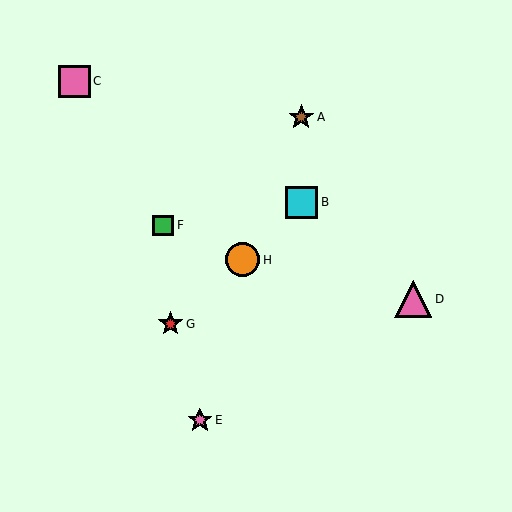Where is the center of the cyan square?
The center of the cyan square is at (302, 202).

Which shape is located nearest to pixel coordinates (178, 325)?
The red star (labeled G) at (170, 324) is nearest to that location.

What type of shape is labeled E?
Shape E is a pink star.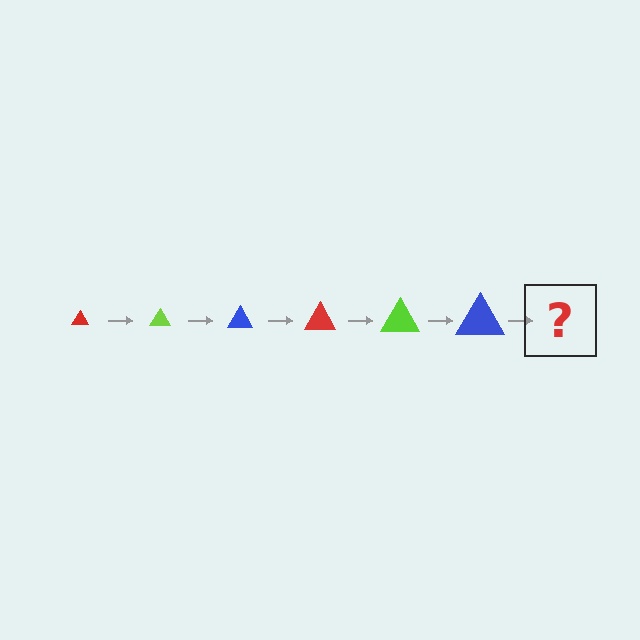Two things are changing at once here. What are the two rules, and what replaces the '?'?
The two rules are that the triangle grows larger each step and the color cycles through red, lime, and blue. The '?' should be a red triangle, larger than the previous one.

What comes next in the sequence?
The next element should be a red triangle, larger than the previous one.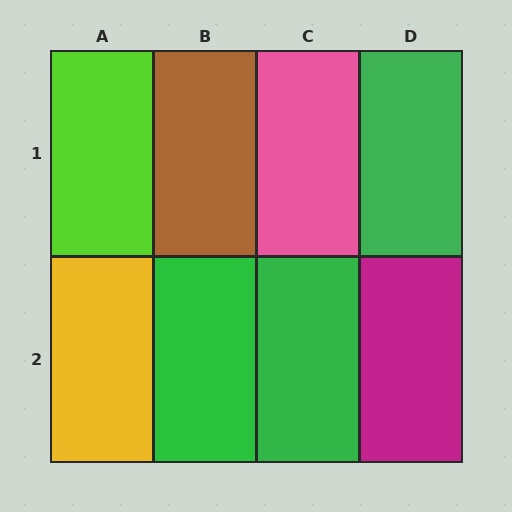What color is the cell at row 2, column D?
Magenta.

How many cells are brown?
1 cell is brown.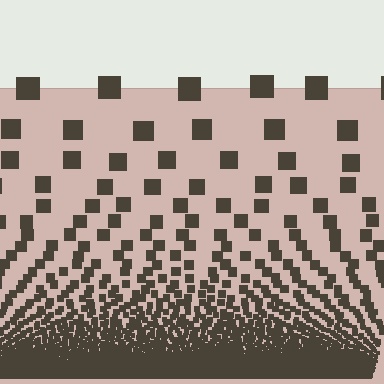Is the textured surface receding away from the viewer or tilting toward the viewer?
The surface appears to tilt toward the viewer. Texture elements get larger and sparser toward the top.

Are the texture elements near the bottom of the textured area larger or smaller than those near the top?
Smaller. The gradient is inverted — elements near the bottom are smaller and denser.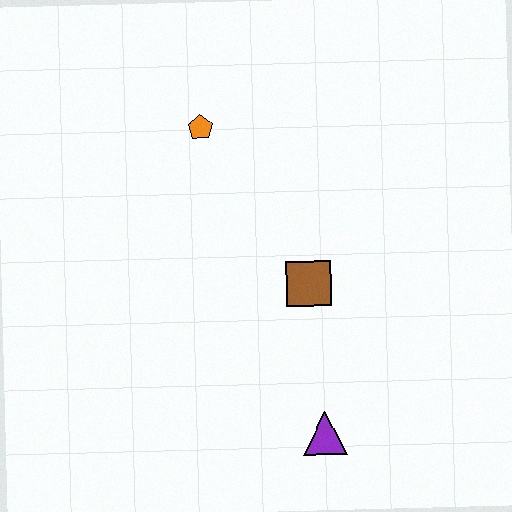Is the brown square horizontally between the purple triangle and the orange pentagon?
Yes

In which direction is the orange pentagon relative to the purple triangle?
The orange pentagon is above the purple triangle.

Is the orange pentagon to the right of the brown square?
No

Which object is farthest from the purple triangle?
The orange pentagon is farthest from the purple triangle.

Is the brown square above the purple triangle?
Yes